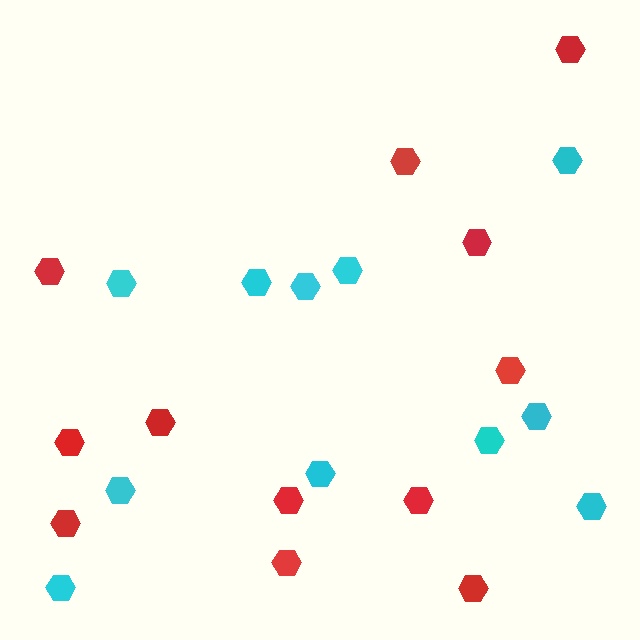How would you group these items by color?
There are 2 groups: one group of red hexagons (12) and one group of cyan hexagons (11).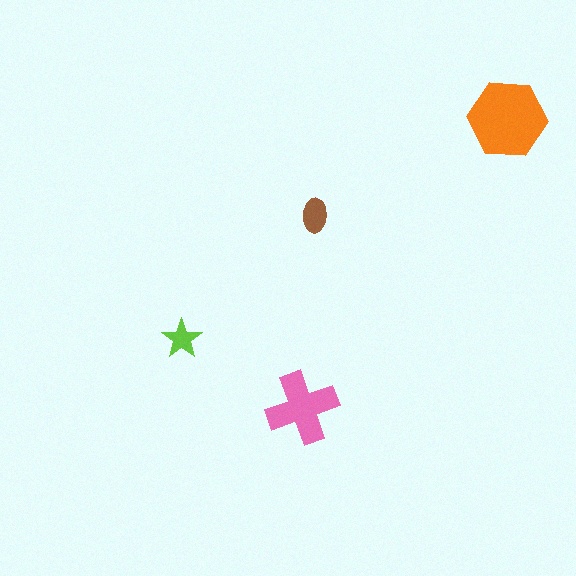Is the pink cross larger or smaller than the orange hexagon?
Smaller.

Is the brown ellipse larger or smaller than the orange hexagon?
Smaller.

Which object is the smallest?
The lime star.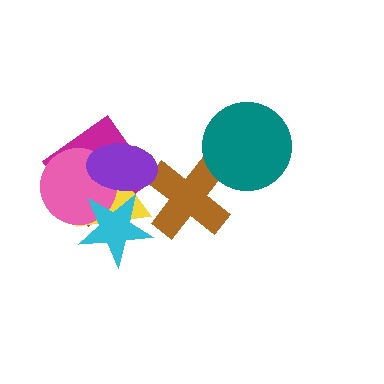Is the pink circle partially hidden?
Yes, it is partially covered by another shape.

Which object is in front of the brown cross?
The teal circle is in front of the brown cross.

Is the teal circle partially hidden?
No, no other shape covers it.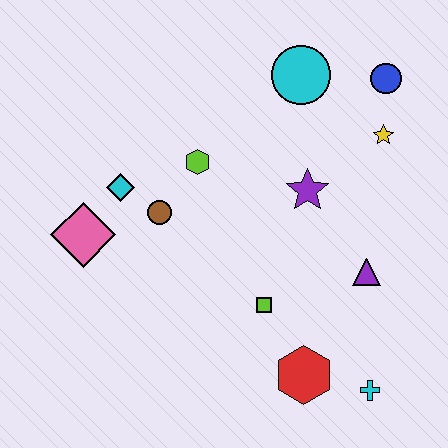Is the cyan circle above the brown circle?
Yes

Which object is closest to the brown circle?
The cyan diamond is closest to the brown circle.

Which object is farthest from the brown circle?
The cyan cross is farthest from the brown circle.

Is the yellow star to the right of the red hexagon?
Yes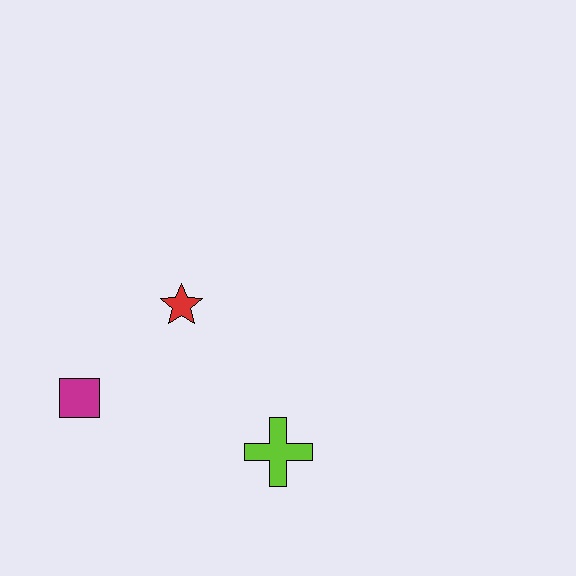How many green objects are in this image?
There are no green objects.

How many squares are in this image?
There is 1 square.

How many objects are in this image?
There are 3 objects.